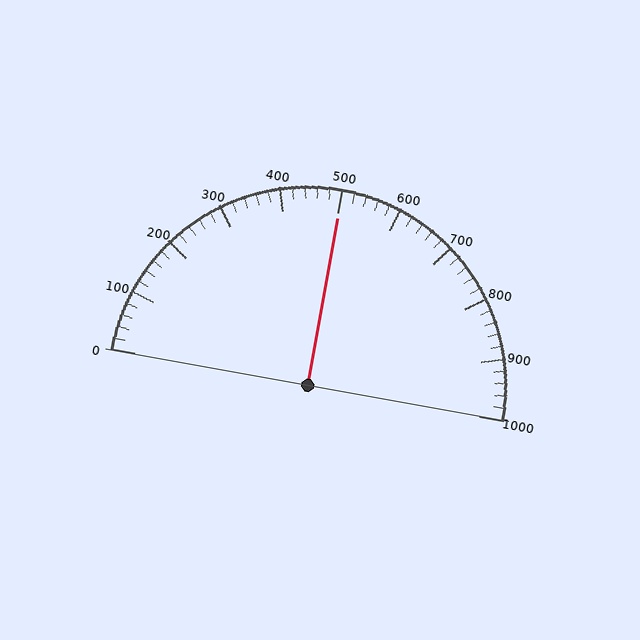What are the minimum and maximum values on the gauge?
The gauge ranges from 0 to 1000.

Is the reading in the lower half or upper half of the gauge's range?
The reading is in the upper half of the range (0 to 1000).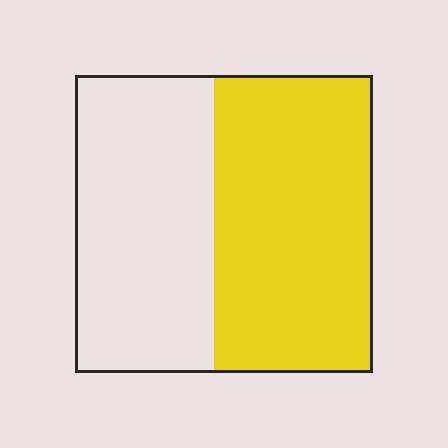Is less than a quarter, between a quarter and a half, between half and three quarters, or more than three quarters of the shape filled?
Between half and three quarters.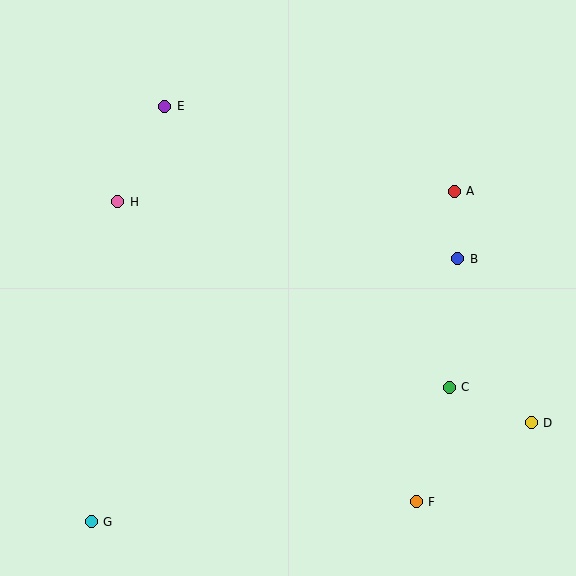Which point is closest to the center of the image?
Point B at (458, 259) is closest to the center.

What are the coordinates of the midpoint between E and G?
The midpoint between E and G is at (128, 314).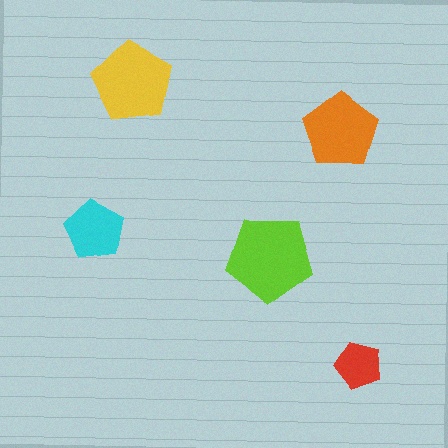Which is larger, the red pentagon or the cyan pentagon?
The cyan one.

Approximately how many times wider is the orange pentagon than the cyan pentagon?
About 1.5 times wider.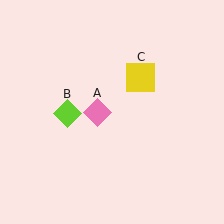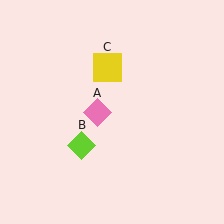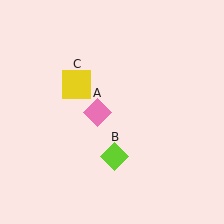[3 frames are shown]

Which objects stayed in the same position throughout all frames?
Pink diamond (object A) remained stationary.